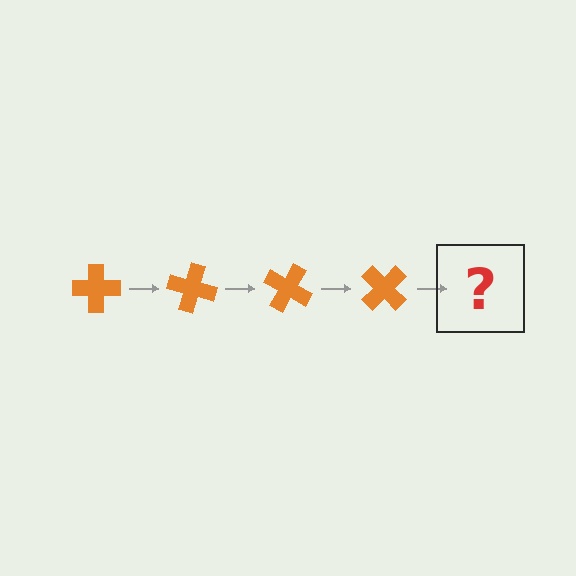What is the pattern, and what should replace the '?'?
The pattern is that the cross rotates 15 degrees each step. The '?' should be an orange cross rotated 60 degrees.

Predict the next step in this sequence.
The next step is an orange cross rotated 60 degrees.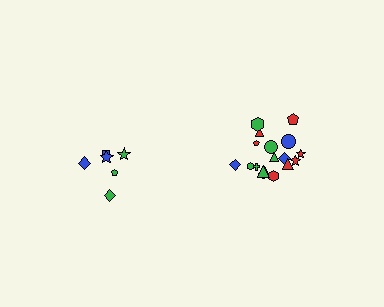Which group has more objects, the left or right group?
The right group.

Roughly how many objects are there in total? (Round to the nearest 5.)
Roughly 25 objects in total.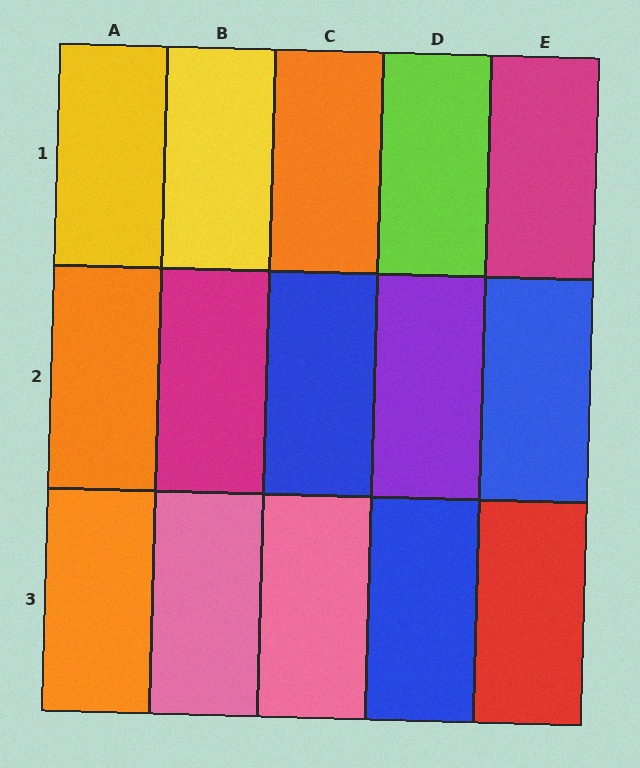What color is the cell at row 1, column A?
Yellow.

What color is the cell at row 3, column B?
Pink.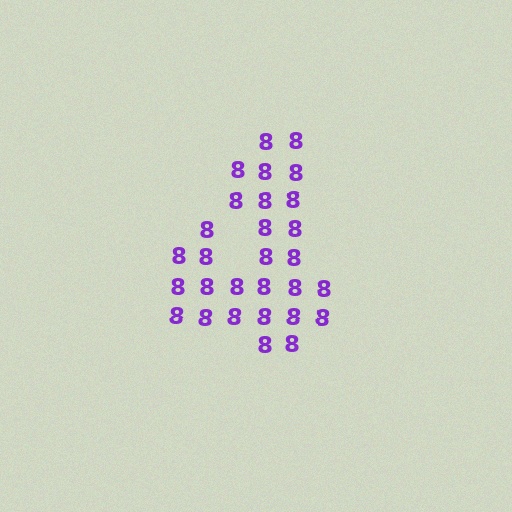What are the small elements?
The small elements are digit 8's.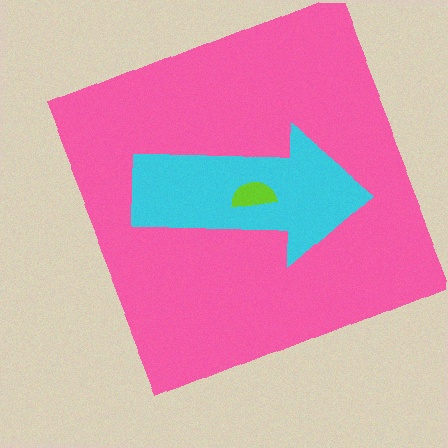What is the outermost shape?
The pink square.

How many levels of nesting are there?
3.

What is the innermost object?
The lime semicircle.